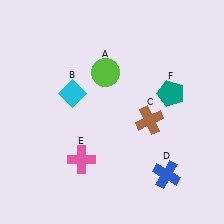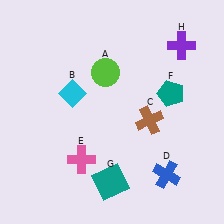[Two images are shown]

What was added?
A teal square (G), a purple cross (H) were added in Image 2.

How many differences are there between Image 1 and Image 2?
There are 2 differences between the two images.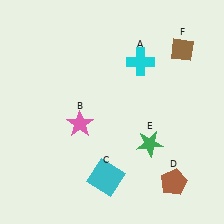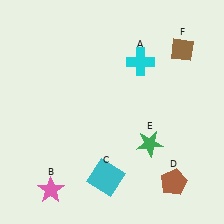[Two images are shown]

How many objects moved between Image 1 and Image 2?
1 object moved between the two images.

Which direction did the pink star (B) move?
The pink star (B) moved down.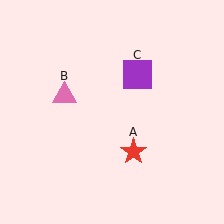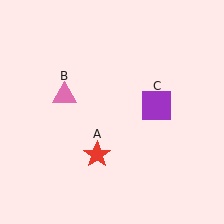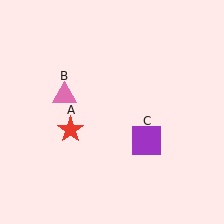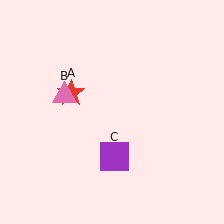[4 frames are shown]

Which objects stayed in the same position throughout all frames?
Pink triangle (object B) remained stationary.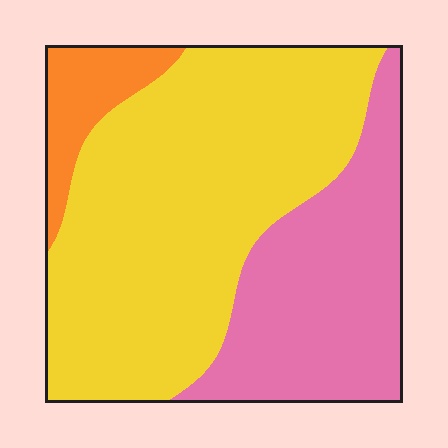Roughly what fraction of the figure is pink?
Pink covers roughly 30% of the figure.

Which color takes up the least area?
Orange, at roughly 10%.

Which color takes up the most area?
Yellow, at roughly 60%.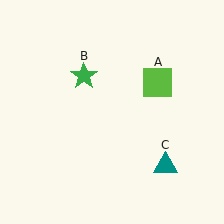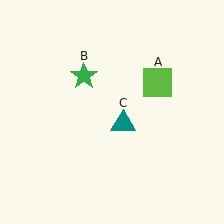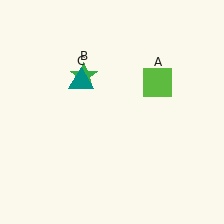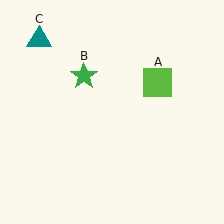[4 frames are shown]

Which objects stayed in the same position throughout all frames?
Lime square (object A) and green star (object B) remained stationary.